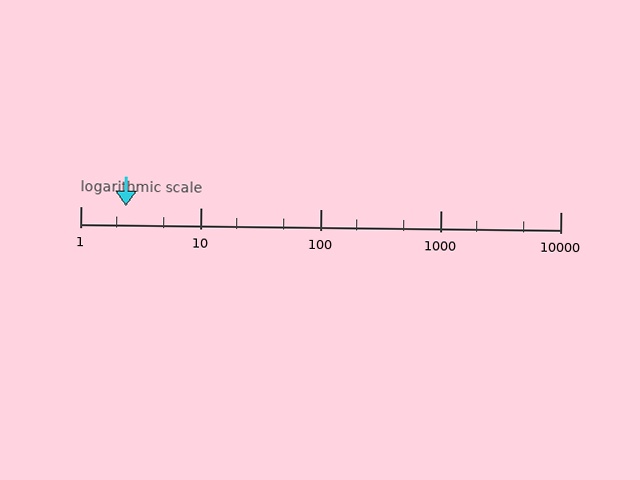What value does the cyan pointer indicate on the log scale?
The pointer indicates approximately 2.4.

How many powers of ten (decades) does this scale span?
The scale spans 4 decades, from 1 to 10000.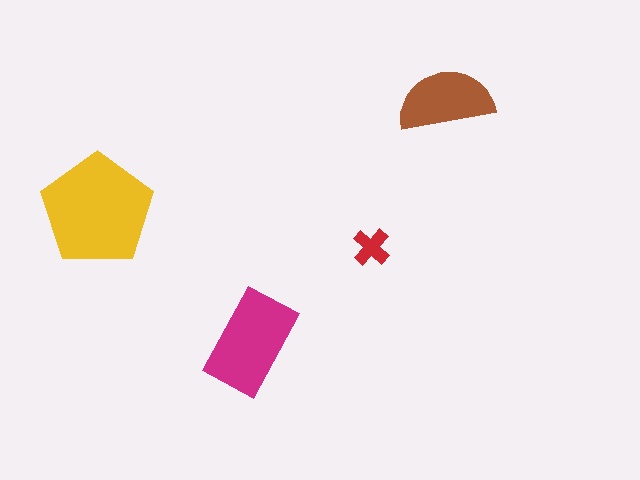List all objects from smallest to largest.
The red cross, the brown semicircle, the magenta rectangle, the yellow pentagon.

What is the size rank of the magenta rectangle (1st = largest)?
2nd.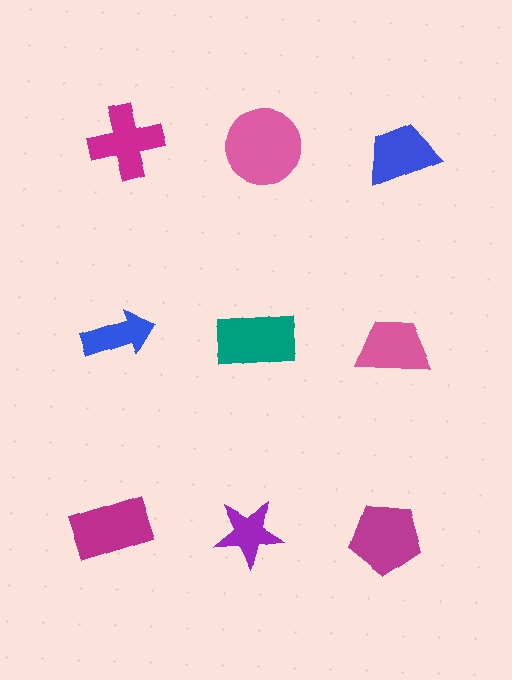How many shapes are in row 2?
3 shapes.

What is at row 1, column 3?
A blue trapezoid.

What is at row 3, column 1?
A magenta rectangle.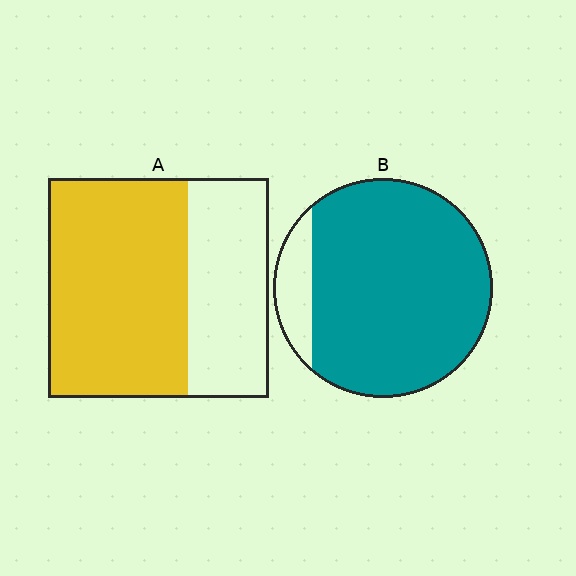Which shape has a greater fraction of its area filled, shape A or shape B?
Shape B.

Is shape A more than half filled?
Yes.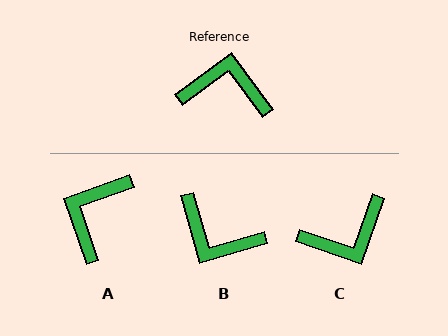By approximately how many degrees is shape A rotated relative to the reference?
Approximately 73 degrees counter-clockwise.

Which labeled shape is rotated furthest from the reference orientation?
B, about 160 degrees away.